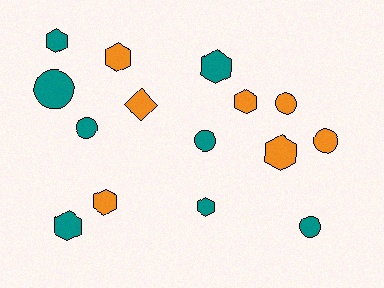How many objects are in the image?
There are 15 objects.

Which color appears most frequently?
Teal, with 8 objects.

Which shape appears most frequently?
Hexagon, with 8 objects.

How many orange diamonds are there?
There is 1 orange diamond.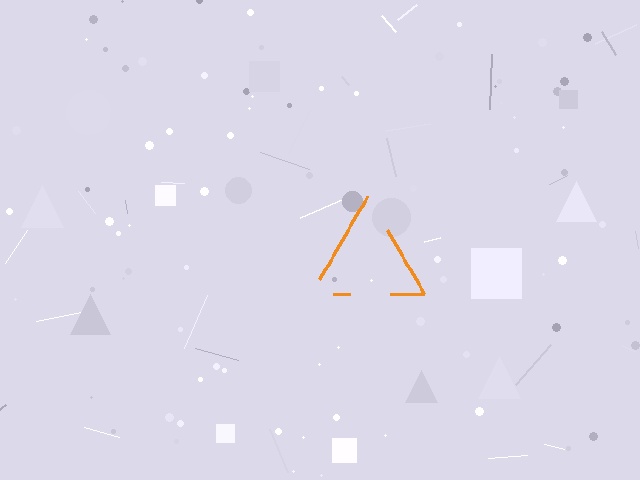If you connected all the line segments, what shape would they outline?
They would outline a triangle.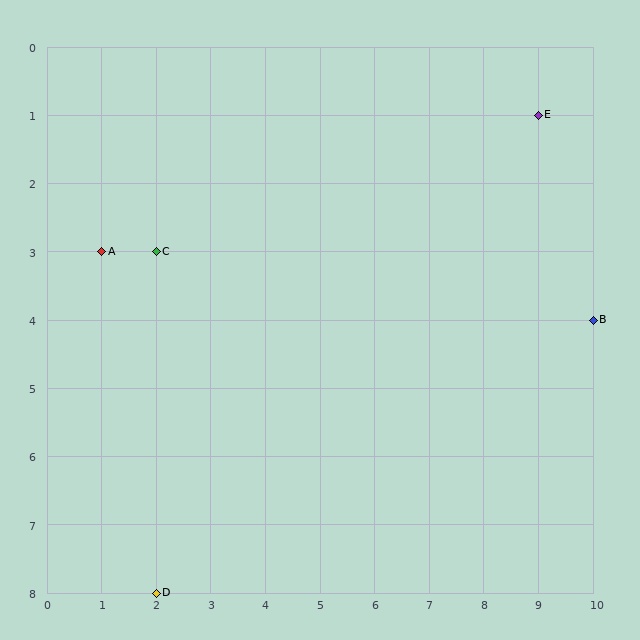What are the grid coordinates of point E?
Point E is at grid coordinates (9, 1).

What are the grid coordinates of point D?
Point D is at grid coordinates (2, 8).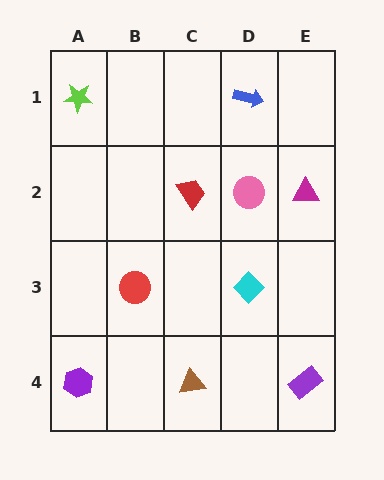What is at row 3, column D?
A cyan diamond.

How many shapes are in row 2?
3 shapes.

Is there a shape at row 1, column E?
No, that cell is empty.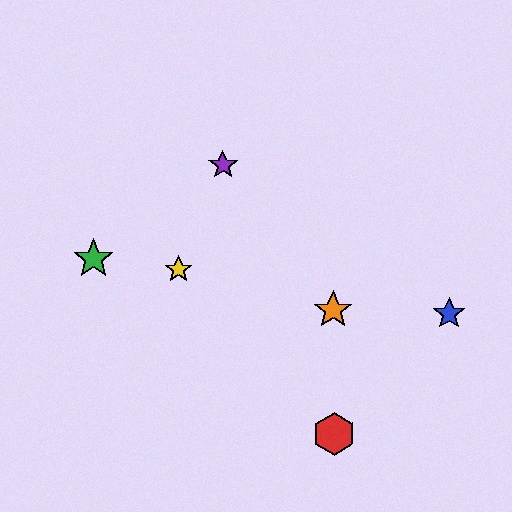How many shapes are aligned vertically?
2 shapes (the red hexagon, the orange star) are aligned vertically.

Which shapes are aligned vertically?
The red hexagon, the orange star are aligned vertically.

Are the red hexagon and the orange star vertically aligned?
Yes, both are at x≈334.